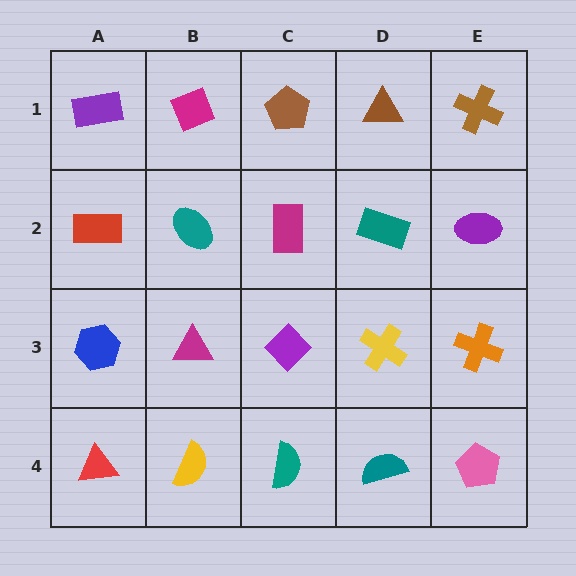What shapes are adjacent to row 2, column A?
A purple rectangle (row 1, column A), a blue hexagon (row 3, column A), a teal ellipse (row 2, column B).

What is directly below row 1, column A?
A red rectangle.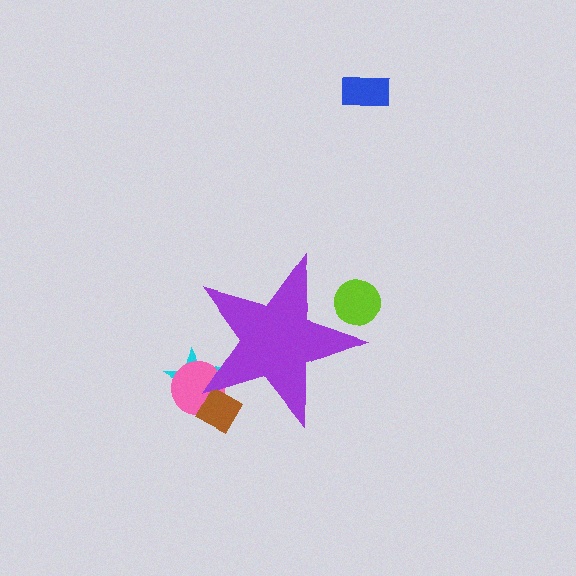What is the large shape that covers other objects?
A purple star.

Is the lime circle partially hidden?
Yes, the lime circle is partially hidden behind the purple star.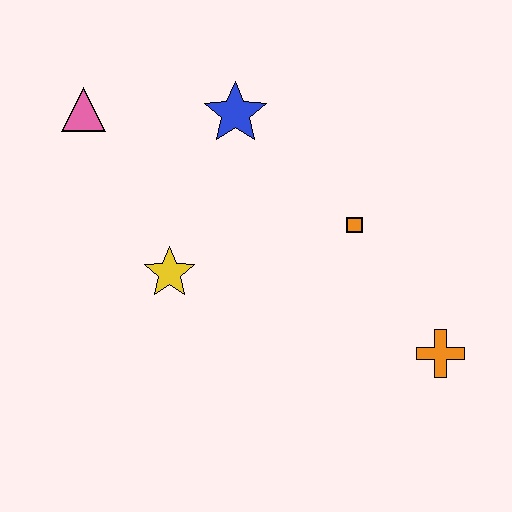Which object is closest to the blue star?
The pink triangle is closest to the blue star.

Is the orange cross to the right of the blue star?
Yes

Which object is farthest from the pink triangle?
The orange cross is farthest from the pink triangle.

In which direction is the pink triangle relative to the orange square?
The pink triangle is to the left of the orange square.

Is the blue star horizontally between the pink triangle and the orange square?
Yes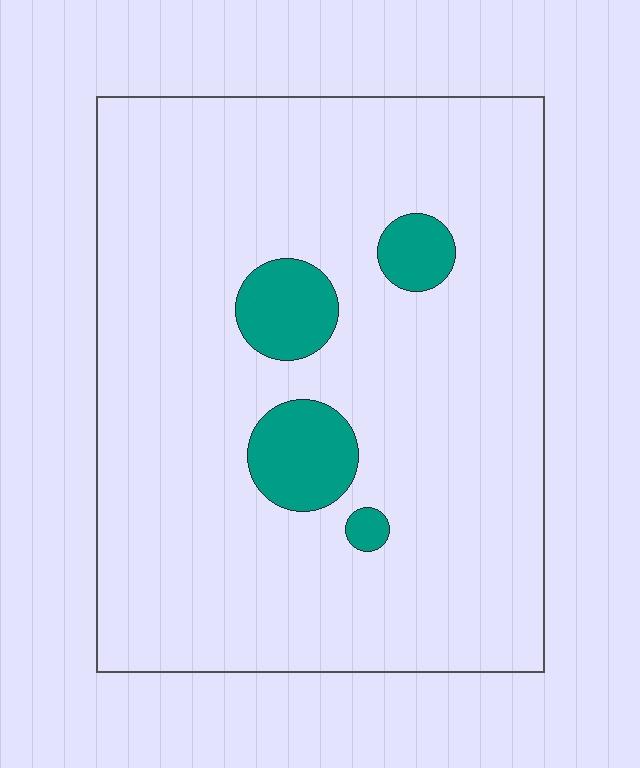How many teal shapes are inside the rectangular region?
4.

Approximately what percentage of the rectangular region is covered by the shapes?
Approximately 10%.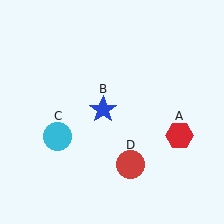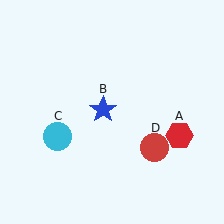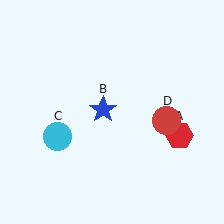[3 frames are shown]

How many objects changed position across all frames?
1 object changed position: red circle (object D).